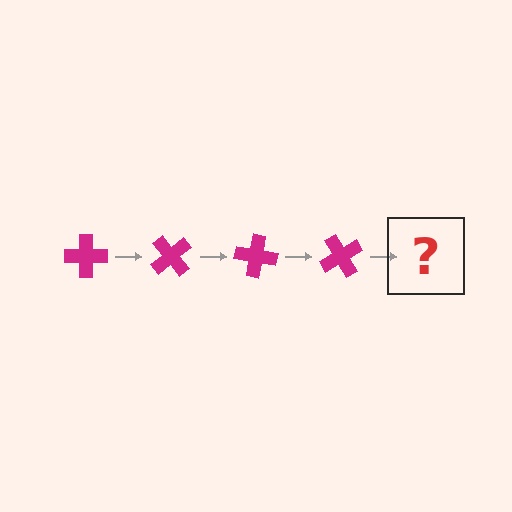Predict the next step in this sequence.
The next step is a magenta cross rotated 200 degrees.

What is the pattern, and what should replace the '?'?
The pattern is that the cross rotates 50 degrees each step. The '?' should be a magenta cross rotated 200 degrees.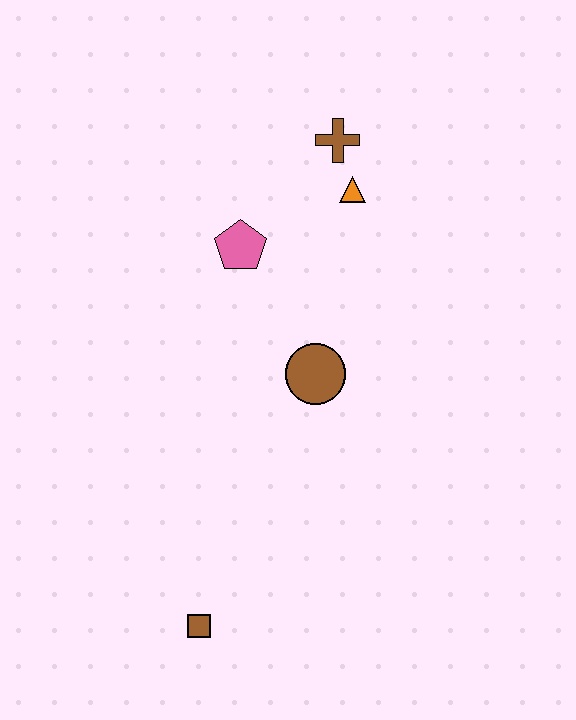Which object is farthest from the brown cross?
The brown square is farthest from the brown cross.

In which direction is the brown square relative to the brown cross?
The brown square is below the brown cross.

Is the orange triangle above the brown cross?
No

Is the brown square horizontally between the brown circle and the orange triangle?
No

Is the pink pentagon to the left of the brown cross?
Yes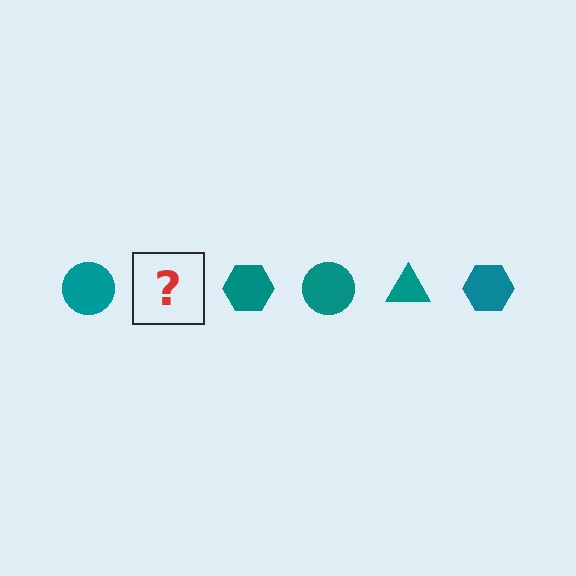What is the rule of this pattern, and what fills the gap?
The rule is that the pattern cycles through circle, triangle, hexagon shapes in teal. The gap should be filled with a teal triangle.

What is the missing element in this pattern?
The missing element is a teal triangle.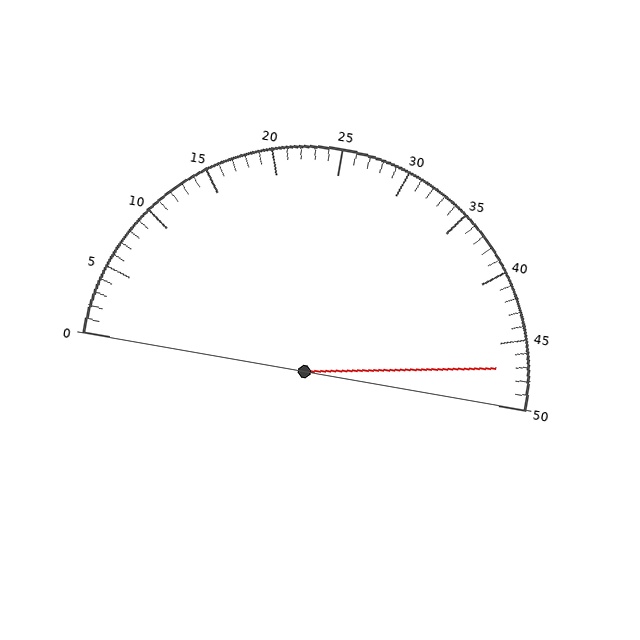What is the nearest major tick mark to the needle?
The nearest major tick mark is 45.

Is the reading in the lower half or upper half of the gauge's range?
The reading is in the upper half of the range (0 to 50).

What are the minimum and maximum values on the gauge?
The gauge ranges from 0 to 50.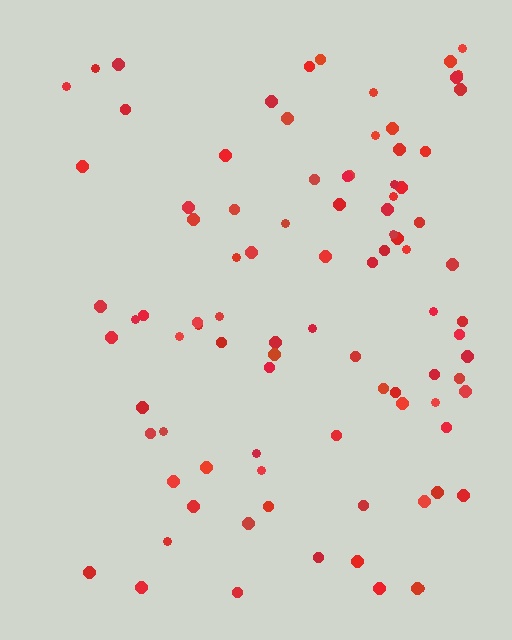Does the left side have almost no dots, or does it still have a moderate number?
Still a moderate number, just noticeably fewer than the right.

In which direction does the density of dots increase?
From left to right, with the right side densest.